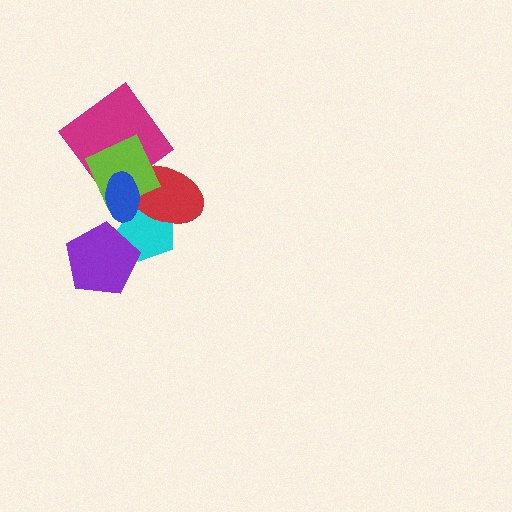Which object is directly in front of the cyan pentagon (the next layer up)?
The red ellipse is directly in front of the cyan pentagon.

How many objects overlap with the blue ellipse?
4 objects overlap with the blue ellipse.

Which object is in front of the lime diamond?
The blue ellipse is in front of the lime diamond.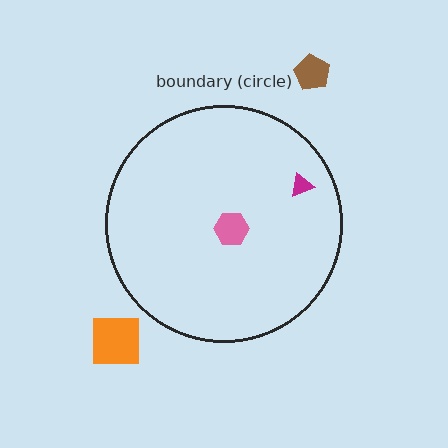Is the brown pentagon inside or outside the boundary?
Outside.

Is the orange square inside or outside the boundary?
Outside.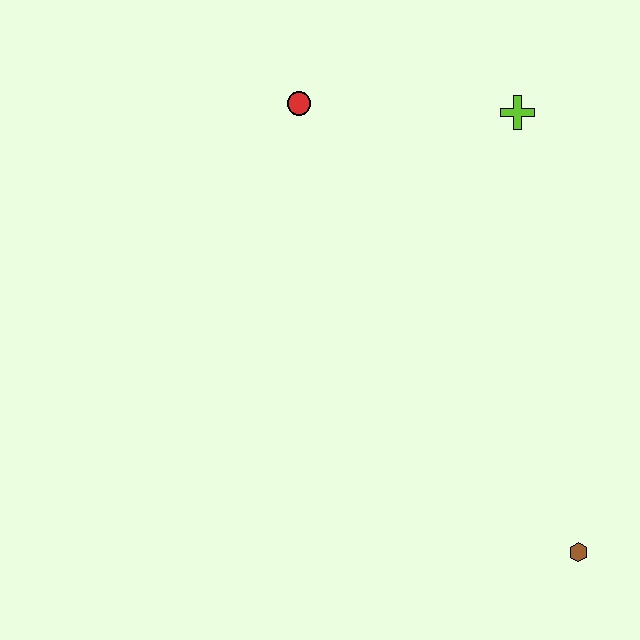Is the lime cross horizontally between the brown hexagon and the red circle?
Yes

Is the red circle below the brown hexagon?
No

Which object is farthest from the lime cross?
The brown hexagon is farthest from the lime cross.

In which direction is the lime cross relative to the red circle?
The lime cross is to the right of the red circle.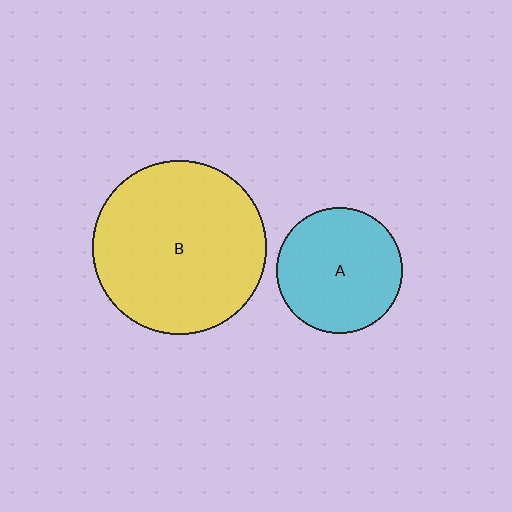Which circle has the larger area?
Circle B (yellow).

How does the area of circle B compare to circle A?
Approximately 1.9 times.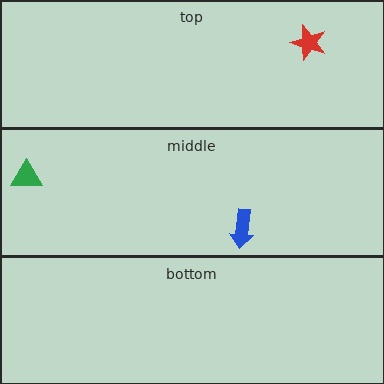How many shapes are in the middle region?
2.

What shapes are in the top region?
The red star.